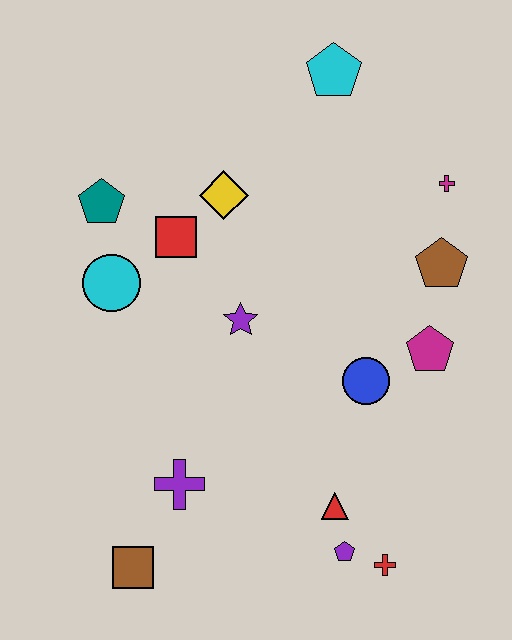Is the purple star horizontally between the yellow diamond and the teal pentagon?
No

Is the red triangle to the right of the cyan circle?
Yes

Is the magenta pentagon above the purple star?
No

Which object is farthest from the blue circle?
The teal pentagon is farthest from the blue circle.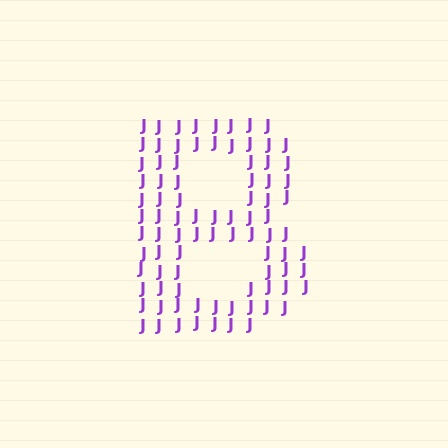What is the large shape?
The large shape is the letter B.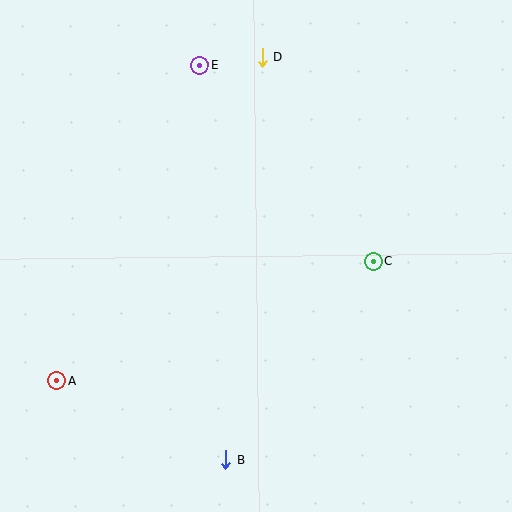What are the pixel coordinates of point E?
Point E is at (200, 65).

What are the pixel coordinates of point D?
Point D is at (262, 57).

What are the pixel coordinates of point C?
Point C is at (373, 261).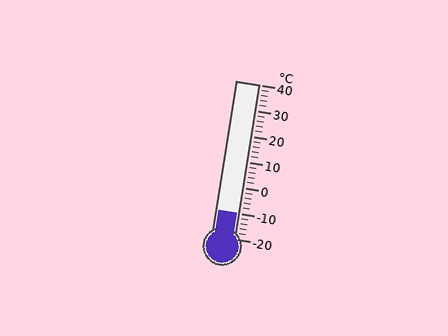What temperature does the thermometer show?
The thermometer shows approximately -10°C.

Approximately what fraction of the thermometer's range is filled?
The thermometer is filled to approximately 15% of its range.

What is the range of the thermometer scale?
The thermometer scale ranges from -20°C to 40°C.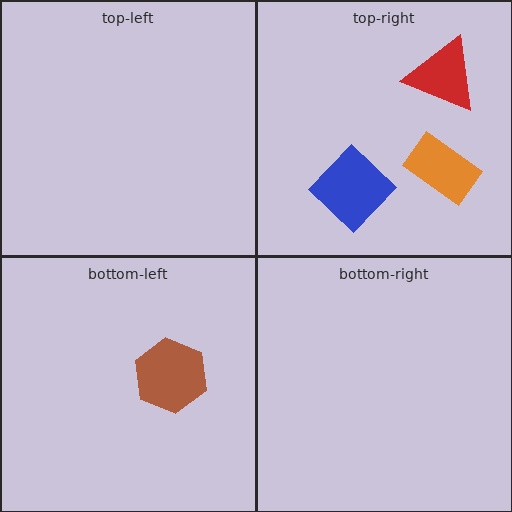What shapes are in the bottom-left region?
The brown hexagon.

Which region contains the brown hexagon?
The bottom-left region.